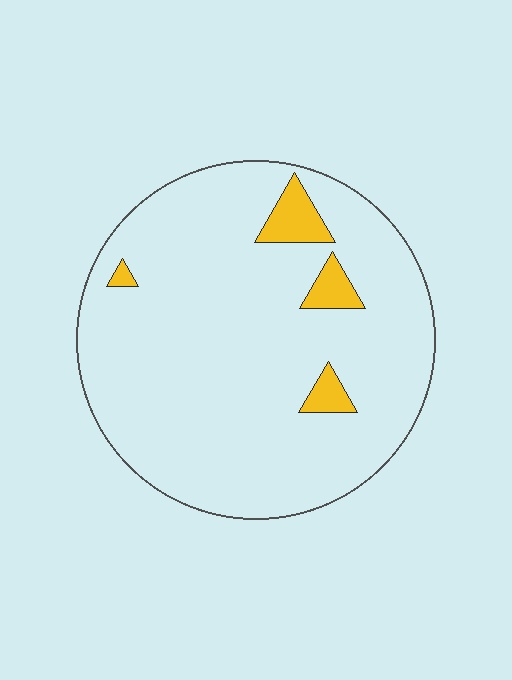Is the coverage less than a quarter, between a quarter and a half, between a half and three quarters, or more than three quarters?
Less than a quarter.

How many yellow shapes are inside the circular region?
4.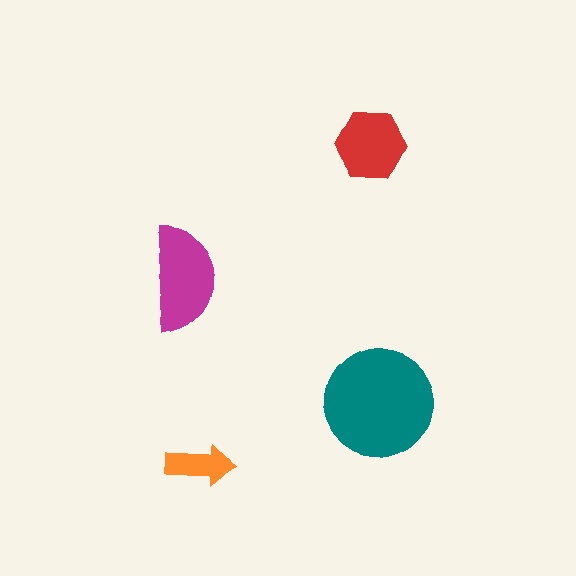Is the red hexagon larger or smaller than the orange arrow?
Larger.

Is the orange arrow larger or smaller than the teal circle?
Smaller.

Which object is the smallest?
The orange arrow.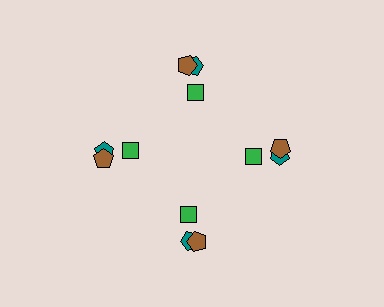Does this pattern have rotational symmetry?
Yes, this pattern has 4-fold rotational symmetry. It looks the same after rotating 90 degrees around the center.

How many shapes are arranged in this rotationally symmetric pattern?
There are 12 shapes, arranged in 4 groups of 3.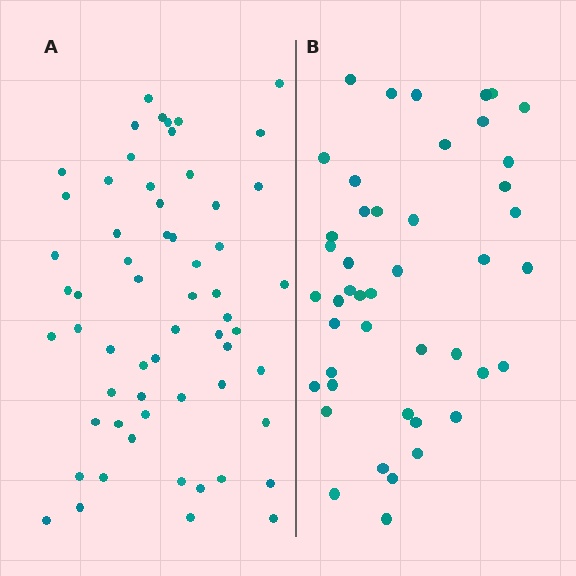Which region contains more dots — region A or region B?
Region A (the left region) has more dots.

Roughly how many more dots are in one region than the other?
Region A has approximately 15 more dots than region B.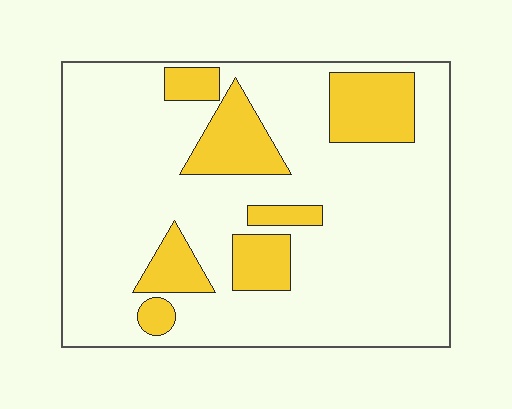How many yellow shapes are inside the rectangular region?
7.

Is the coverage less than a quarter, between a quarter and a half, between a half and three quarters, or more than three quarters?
Less than a quarter.